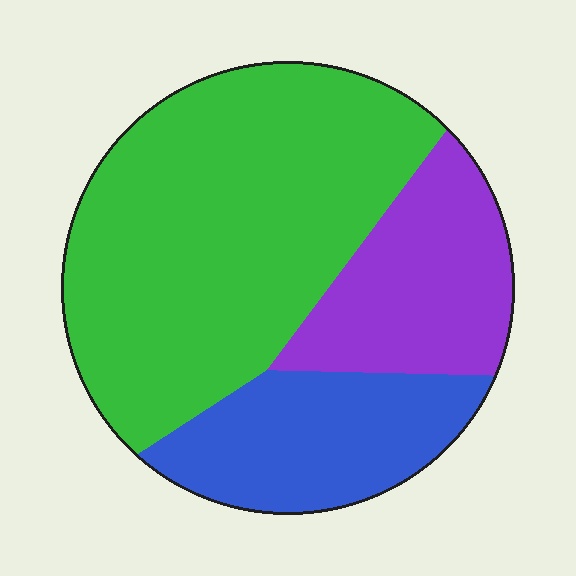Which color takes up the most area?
Green, at roughly 55%.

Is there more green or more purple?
Green.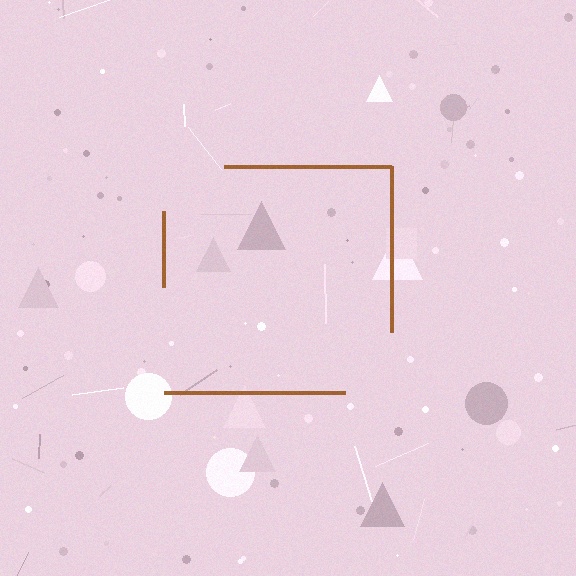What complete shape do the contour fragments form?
The contour fragments form a square.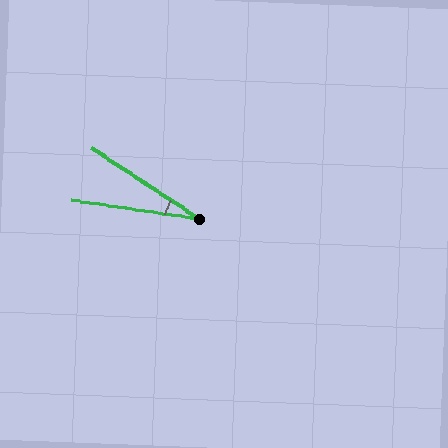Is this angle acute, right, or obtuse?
It is acute.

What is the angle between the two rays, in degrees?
Approximately 25 degrees.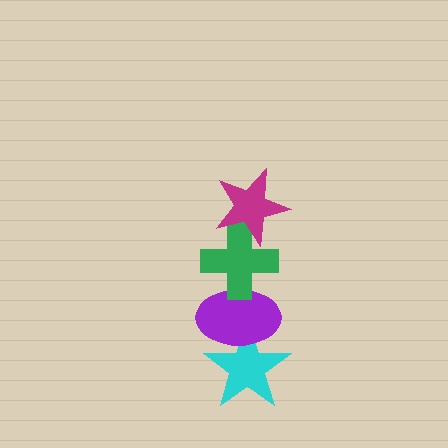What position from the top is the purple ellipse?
The purple ellipse is 3rd from the top.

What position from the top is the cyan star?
The cyan star is 4th from the top.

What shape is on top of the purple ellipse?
The green cross is on top of the purple ellipse.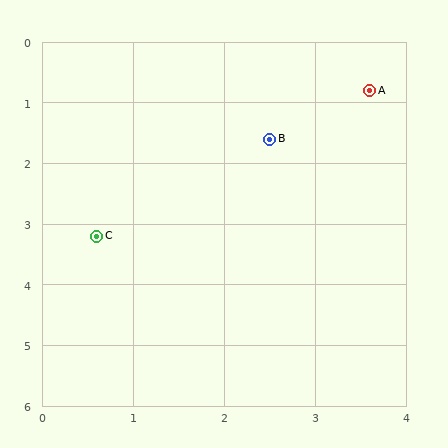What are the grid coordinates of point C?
Point C is at approximately (0.6, 3.2).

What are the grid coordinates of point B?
Point B is at approximately (2.5, 1.6).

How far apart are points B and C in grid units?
Points B and C are about 2.5 grid units apart.